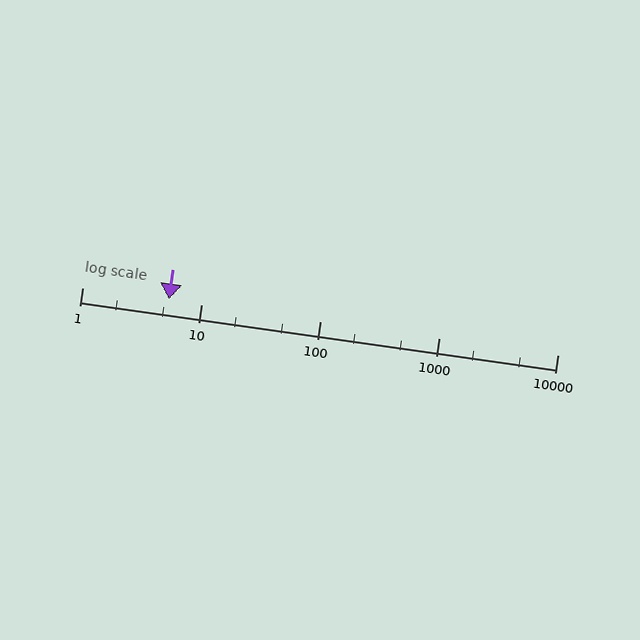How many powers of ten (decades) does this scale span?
The scale spans 4 decades, from 1 to 10000.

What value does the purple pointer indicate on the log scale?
The pointer indicates approximately 5.4.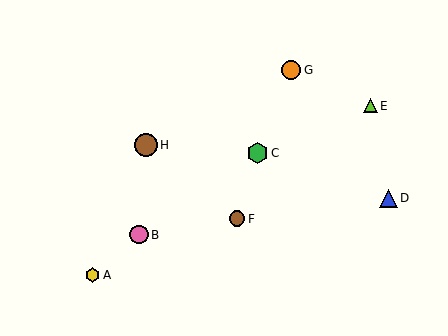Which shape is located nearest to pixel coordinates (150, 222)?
The pink circle (labeled B) at (139, 235) is nearest to that location.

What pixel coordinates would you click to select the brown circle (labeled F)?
Click at (237, 219) to select the brown circle F.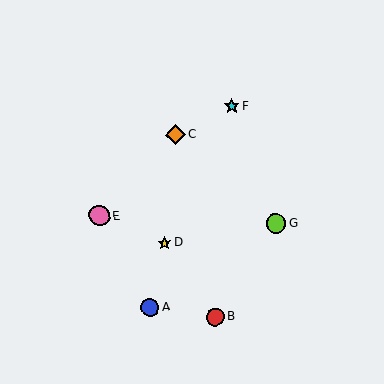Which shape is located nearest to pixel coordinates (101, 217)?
The pink circle (labeled E) at (100, 216) is nearest to that location.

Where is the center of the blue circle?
The center of the blue circle is at (150, 307).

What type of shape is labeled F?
Shape F is a cyan star.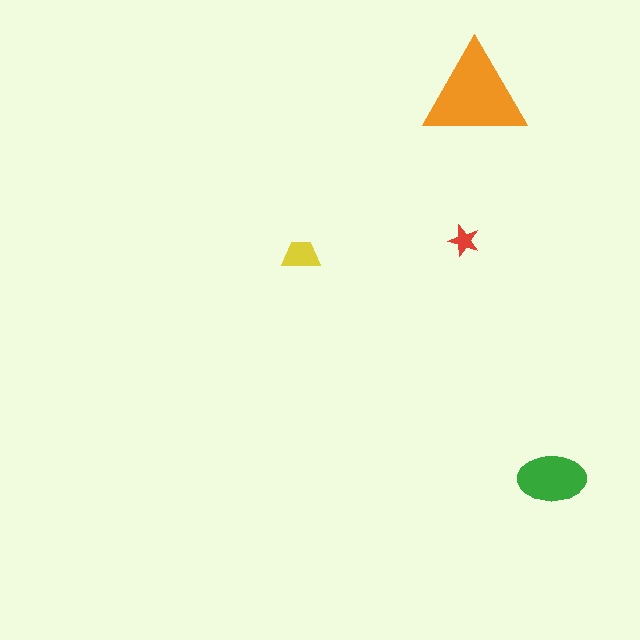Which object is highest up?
The orange triangle is topmost.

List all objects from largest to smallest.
The orange triangle, the green ellipse, the yellow trapezoid, the red star.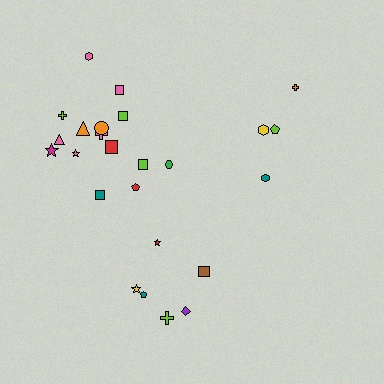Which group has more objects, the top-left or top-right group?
The top-left group.